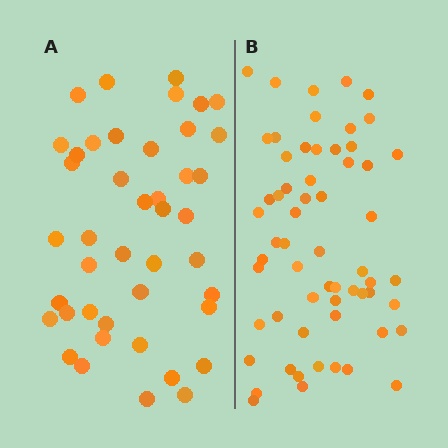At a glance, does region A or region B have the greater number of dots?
Region B (the right region) has more dots.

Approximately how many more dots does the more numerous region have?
Region B has approximately 15 more dots than region A.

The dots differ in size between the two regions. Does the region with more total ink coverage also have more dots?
No. Region A has more total ink coverage because its dots are larger, but region B actually contains more individual dots. Total area can be misleading — the number of items is what matters here.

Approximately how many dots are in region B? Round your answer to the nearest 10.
About 60 dots.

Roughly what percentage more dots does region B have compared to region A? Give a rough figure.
About 40% more.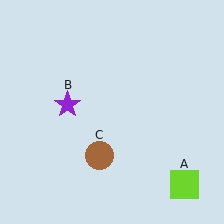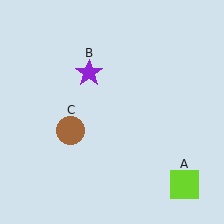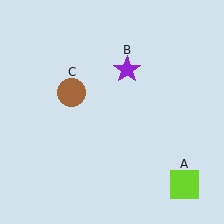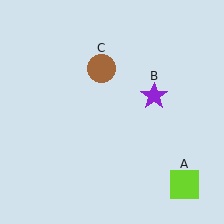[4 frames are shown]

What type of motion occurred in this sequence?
The purple star (object B), brown circle (object C) rotated clockwise around the center of the scene.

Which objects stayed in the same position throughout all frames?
Lime square (object A) remained stationary.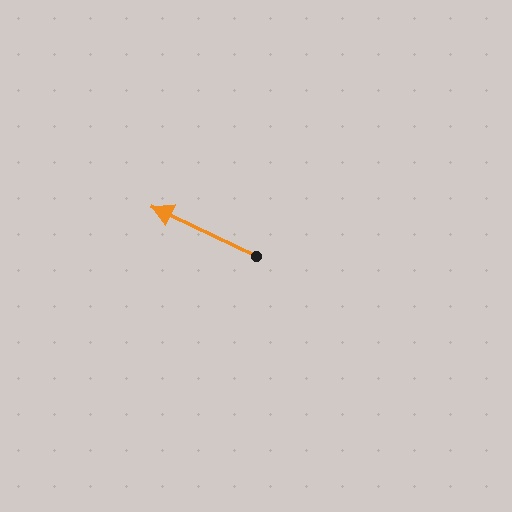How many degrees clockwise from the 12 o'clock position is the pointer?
Approximately 296 degrees.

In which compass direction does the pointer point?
Northwest.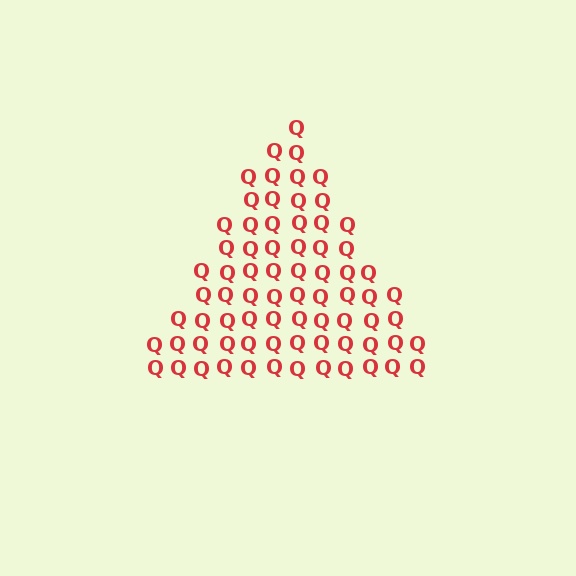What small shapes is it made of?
It is made of small letter Q's.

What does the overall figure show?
The overall figure shows a triangle.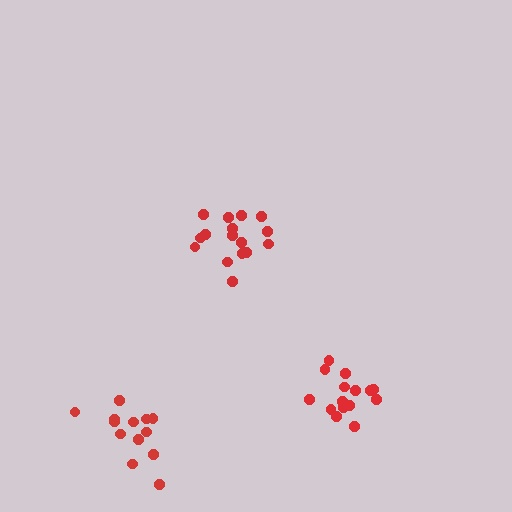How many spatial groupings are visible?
There are 3 spatial groupings.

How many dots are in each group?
Group 1: 16 dots, Group 2: 15 dots, Group 3: 13 dots (44 total).